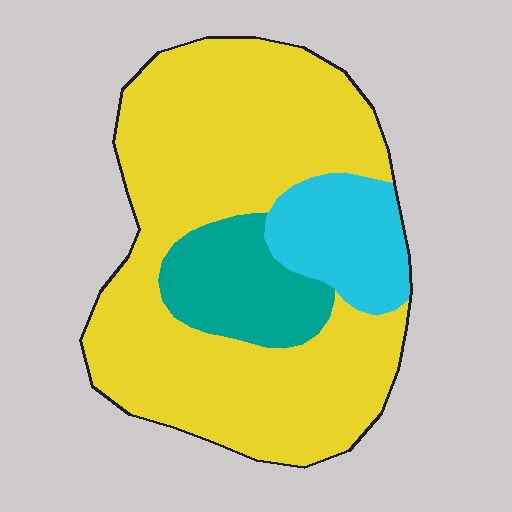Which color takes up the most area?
Yellow, at roughly 70%.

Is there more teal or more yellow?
Yellow.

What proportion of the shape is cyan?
Cyan covers about 15% of the shape.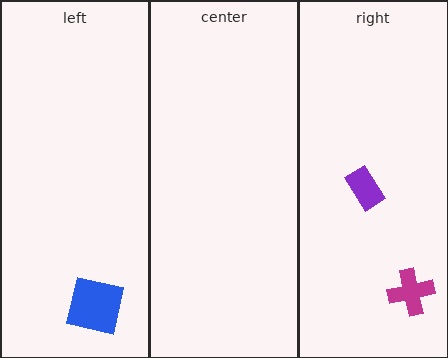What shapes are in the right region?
The magenta cross, the purple rectangle.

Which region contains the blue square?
The left region.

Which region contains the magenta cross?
The right region.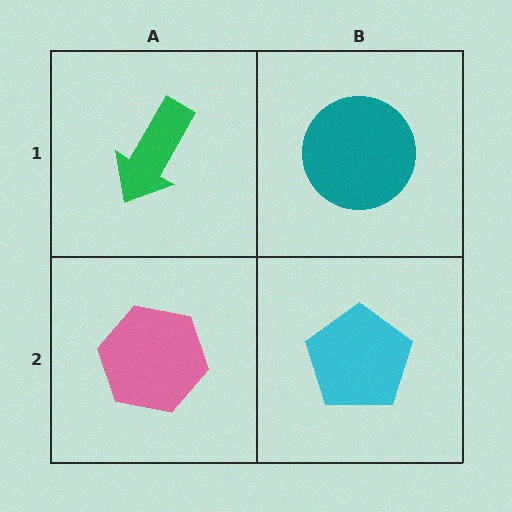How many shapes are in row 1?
2 shapes.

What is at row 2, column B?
A cyan pentagon.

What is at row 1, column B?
A teal circle.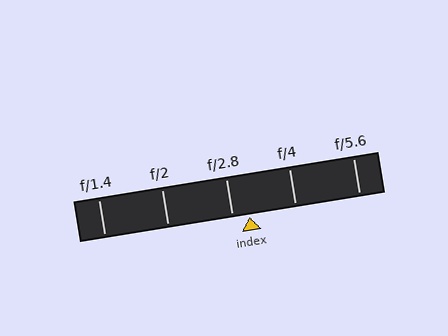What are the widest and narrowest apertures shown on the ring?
The widest aperture shown is f/1.4 and the narrowest is f/5.6.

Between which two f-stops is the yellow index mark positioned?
The index mark is between f/2.8 and f/4.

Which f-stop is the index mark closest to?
The index mark is closest to f/2.8.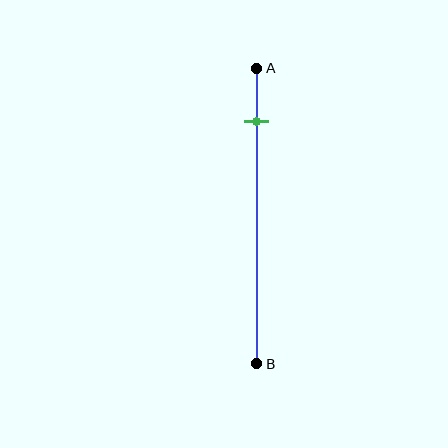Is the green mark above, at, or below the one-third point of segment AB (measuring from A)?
The green mark is above the one-third point of segment AB.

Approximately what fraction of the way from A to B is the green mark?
The green mark is approximately 20% of the way from A to B.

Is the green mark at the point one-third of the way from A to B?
No, the mark is at about 20% from A, not at the 33% one-third point.